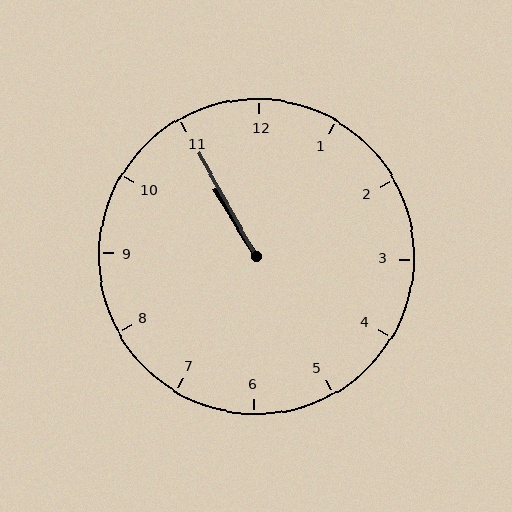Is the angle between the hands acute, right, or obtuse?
It is acute.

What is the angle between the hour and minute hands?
Approximately 2 degrees.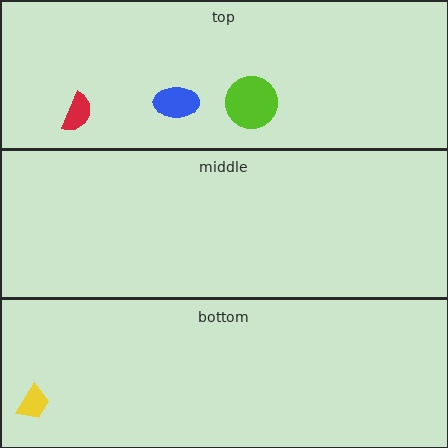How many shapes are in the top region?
3.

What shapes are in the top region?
The red semicircle, the blue ellipse, the lime circle.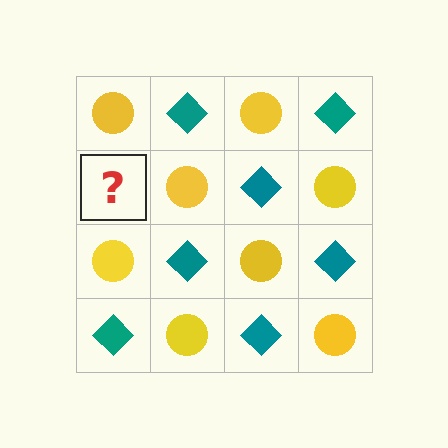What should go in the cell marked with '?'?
The missing cell should contain a teal diamond.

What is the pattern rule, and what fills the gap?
The rule is that it alternates yellow circle and teal diamond in a checkerboard pattern. The gap should be filled with a teal diamond.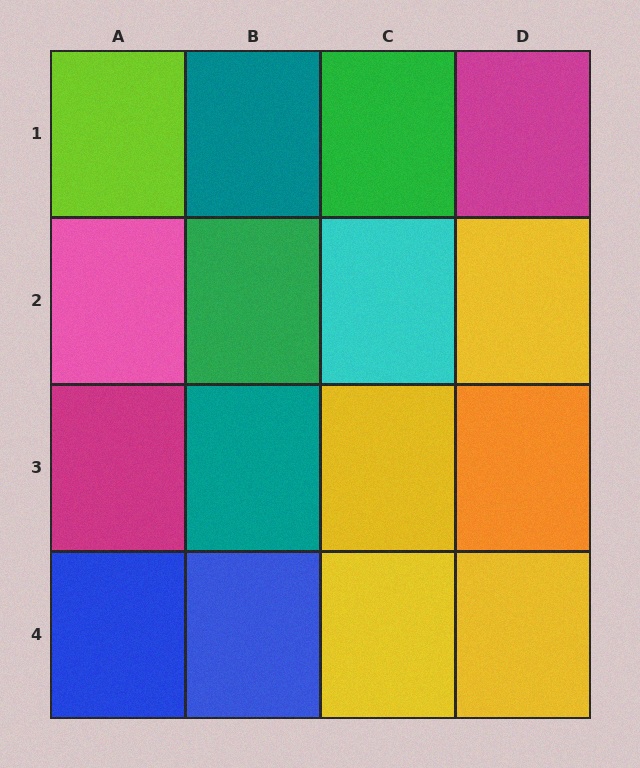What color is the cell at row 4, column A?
Blue.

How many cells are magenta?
2 cells are magenta.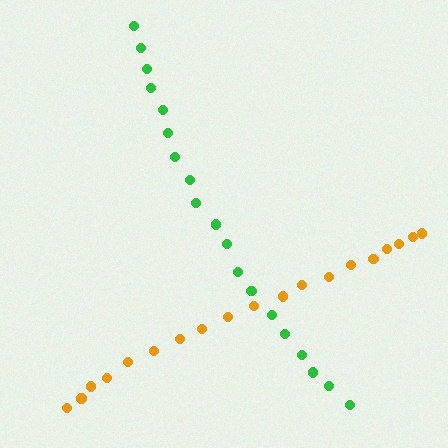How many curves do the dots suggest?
There are 2 distinct paths.